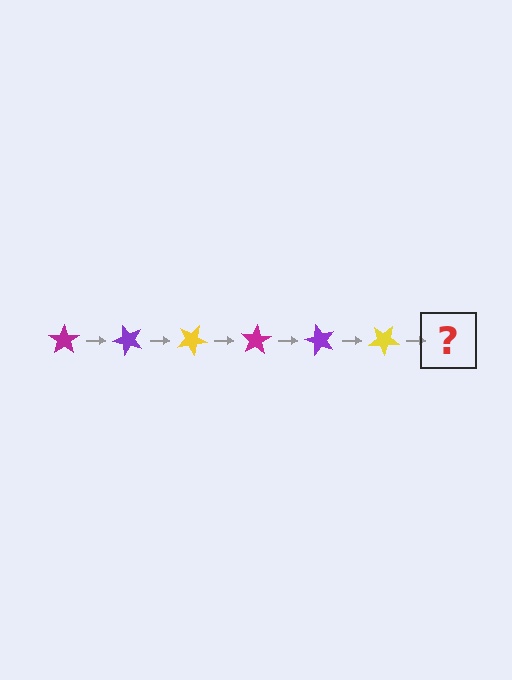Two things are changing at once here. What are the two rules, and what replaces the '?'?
The two rules are that it rotates 50 degrees each step and the color cycles through magenta, purple, and yellow. The '?' should be a magenta star, rotated 300 degrees from the start.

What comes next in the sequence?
The next element should be a magenta star, rotated 300 degrees from the start.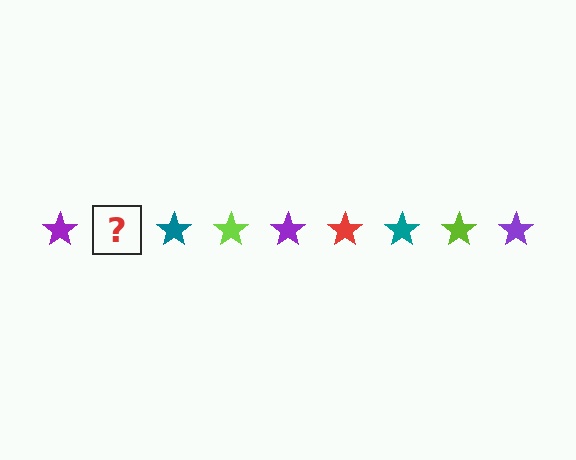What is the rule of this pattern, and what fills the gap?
The rule is that the pattern cycles through purple, red, teal, lime stars. The gap should be filled with a red star.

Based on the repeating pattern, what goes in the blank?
The blank should be a red star.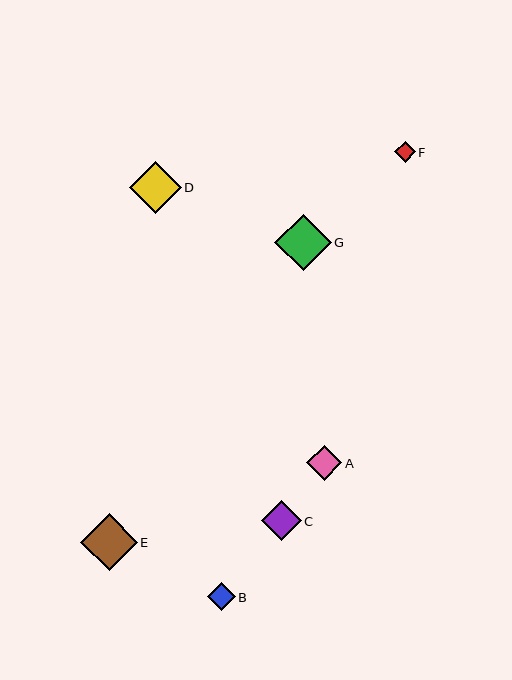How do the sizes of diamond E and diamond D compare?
Diamond E and diamond D are approximately the same size.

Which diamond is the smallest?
Diamond F is the smallest with a size of approximately 21 pixels.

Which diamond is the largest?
Diamond E is the largest with a size of approximately 57 pixels.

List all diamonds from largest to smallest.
From largest to smallest: E, G, D, C, A, B, F.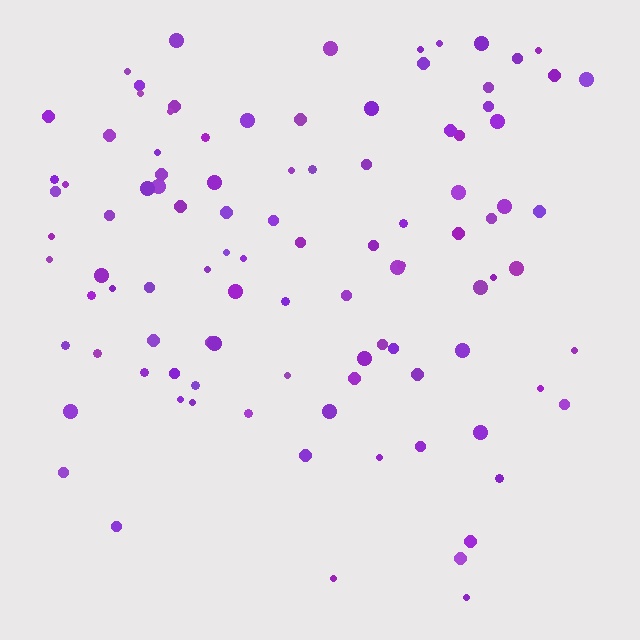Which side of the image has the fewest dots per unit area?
The bottom.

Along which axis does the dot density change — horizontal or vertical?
Vertical.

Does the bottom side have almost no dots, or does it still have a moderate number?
Still a moderate number, just noticeably fewer than the top.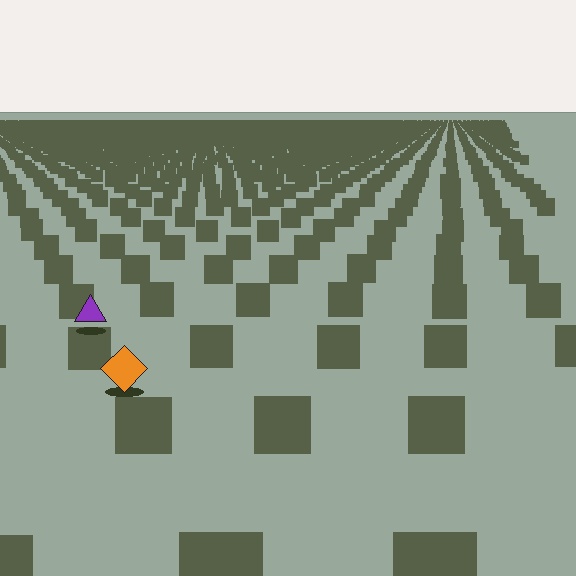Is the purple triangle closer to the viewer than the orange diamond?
No. The orange diamond is closer — you can tell from the texture gradient: the ground texture is coarser near it.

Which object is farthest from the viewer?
The purple triangle is farthest from the viewer. It appears smaller and the ground texture around it is denser.